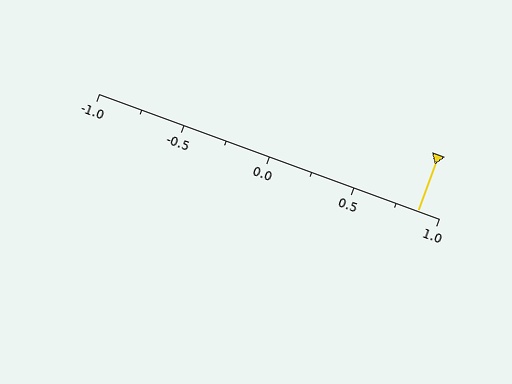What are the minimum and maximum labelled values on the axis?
The axis runs from -1.0 to 1.0.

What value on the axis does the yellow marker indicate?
The marker indicates approximately 0.88.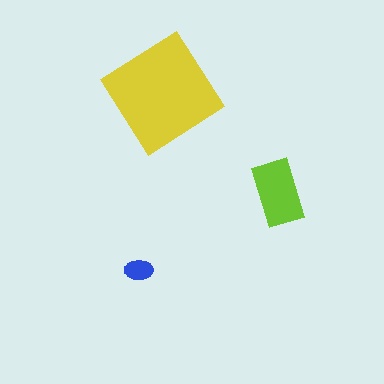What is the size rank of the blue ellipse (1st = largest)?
3rd.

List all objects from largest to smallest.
The yellow diamond, the lime rectangle, the blue ellipse.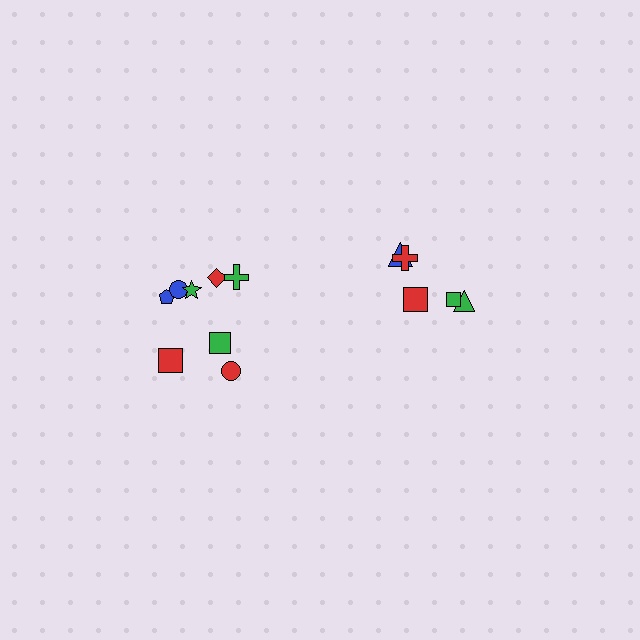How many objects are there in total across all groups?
There are 13 objects.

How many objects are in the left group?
There are 8 objects.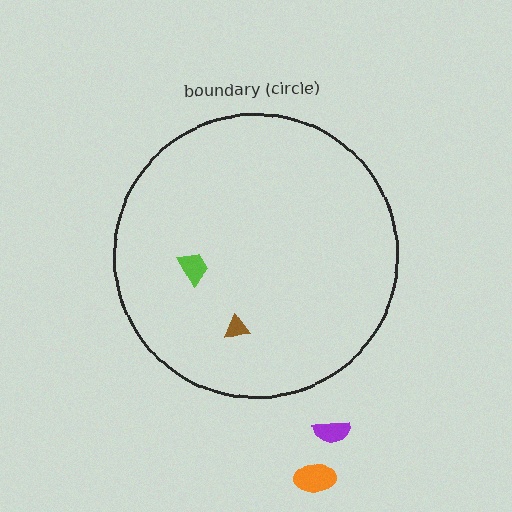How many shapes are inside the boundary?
2 inside, 2 outside.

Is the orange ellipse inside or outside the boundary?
Outside.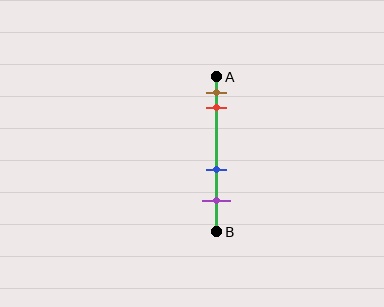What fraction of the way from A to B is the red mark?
The red mark is approximately 20% (0.2) of the way from A to B.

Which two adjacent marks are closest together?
The brown and red marks are the closest adjacent pair.